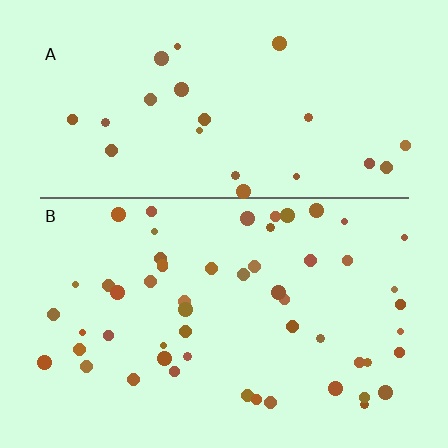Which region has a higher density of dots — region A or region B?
B (the bottom).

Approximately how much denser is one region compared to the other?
Approximately 2.3× — region B over region A.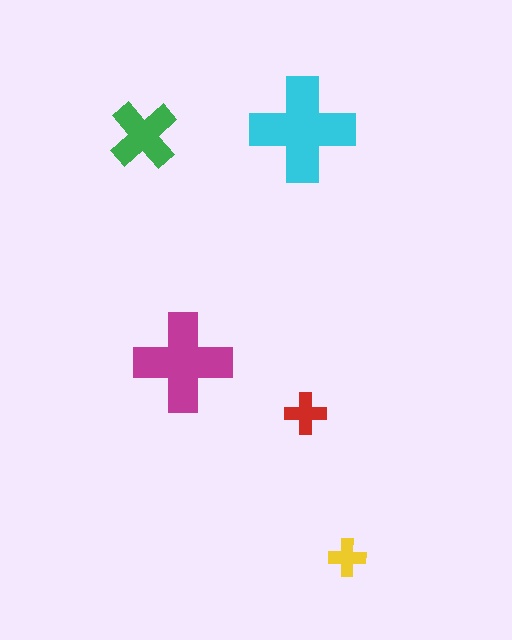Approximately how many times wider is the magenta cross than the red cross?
About 2.5 times wider.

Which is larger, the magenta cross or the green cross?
The magenta one.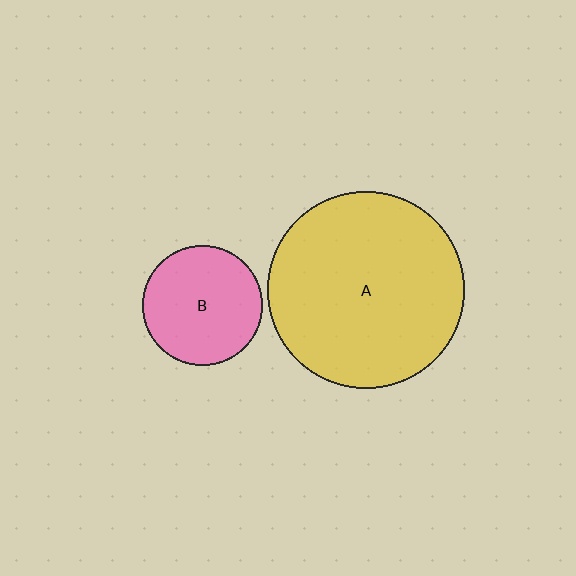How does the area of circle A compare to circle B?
Approximately 2.7 times.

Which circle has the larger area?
Circle A (yellow).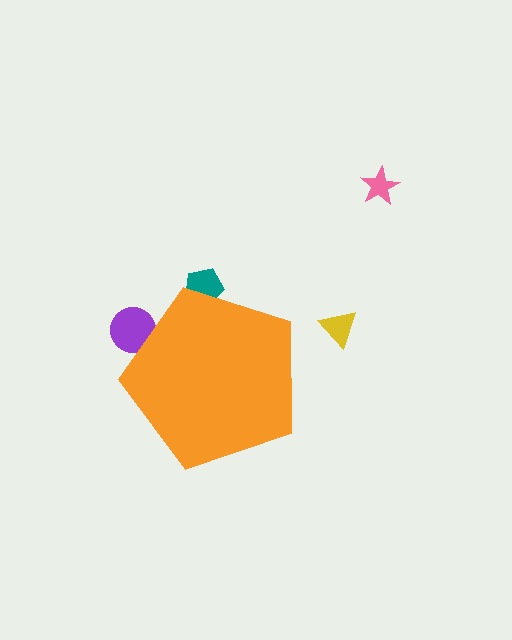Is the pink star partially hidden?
No, the pink star is fully visible.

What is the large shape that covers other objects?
An orange pentagon.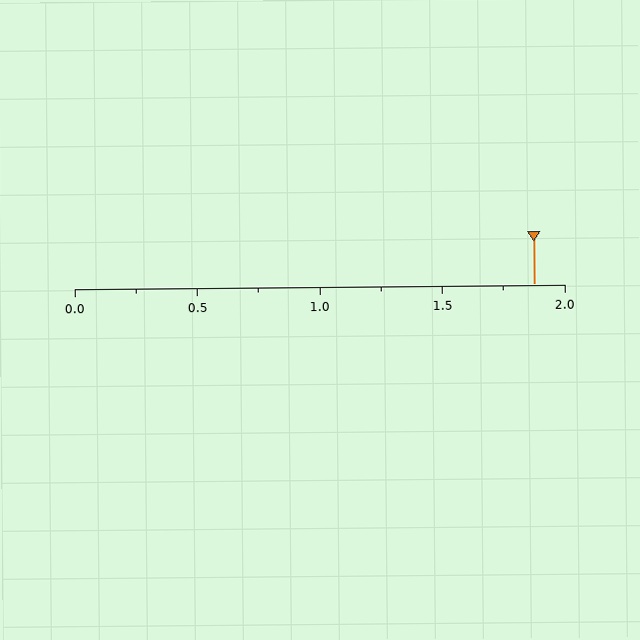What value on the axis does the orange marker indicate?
The marker indicates approximately 1.88.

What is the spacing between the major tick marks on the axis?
The major ticks are spaced 0.5 apart.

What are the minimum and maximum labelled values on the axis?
The axis runs from 0.0 to 2.0.